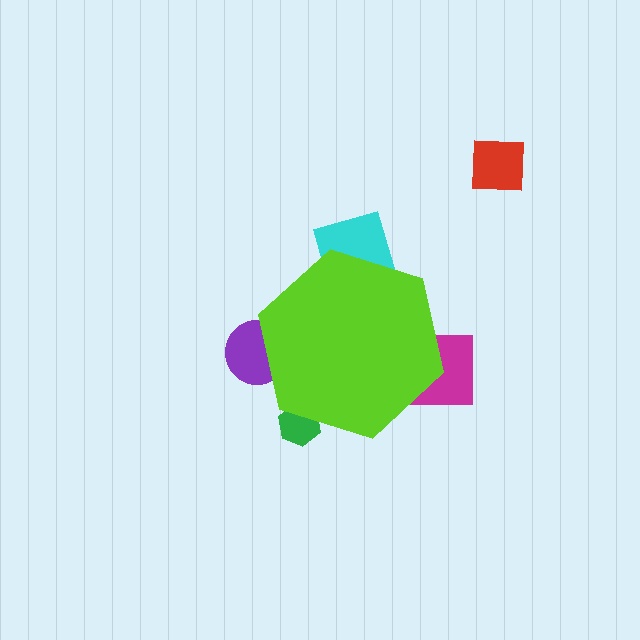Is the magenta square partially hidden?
Yes, the magenta square is partially hidden behind the lime hexagon.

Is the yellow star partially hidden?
Yes, the yellow star is partially hidden behind the lime hexagon.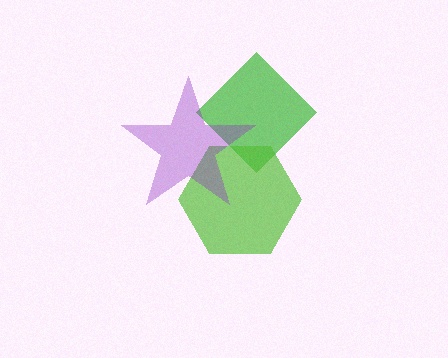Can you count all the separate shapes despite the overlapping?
Yes, there are 3 separate shapes.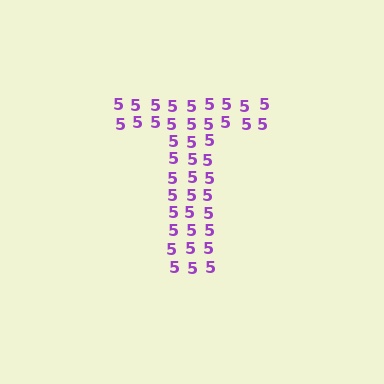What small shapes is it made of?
It is made of small digit 5's.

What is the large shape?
The large shape is the letter T.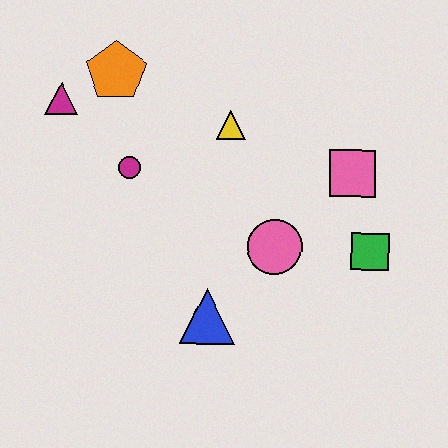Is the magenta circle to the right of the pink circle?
No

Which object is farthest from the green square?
The magenta triangle is farthest from the green square.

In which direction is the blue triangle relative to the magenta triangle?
The blue triangle is below the magenta triangle.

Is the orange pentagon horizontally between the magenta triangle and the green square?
Yes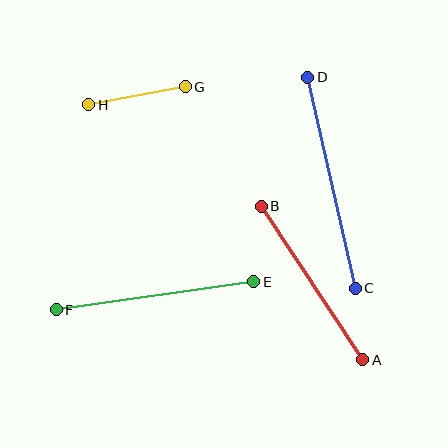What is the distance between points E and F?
The distance is approximately 199 pixels.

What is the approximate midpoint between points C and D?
The midpoint is at approximately (331, 183) pixels.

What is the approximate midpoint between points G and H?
The midpoint is at approximately (137, 96) pixels.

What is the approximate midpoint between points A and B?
The midpoint is at approximately (312, 283) pixels.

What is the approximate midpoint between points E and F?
The midpoint is at approximately (155, 296) pixels.